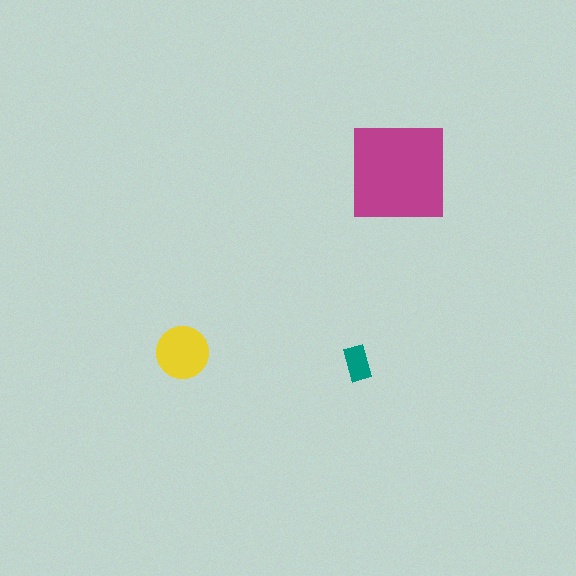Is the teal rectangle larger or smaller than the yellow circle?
Smaller.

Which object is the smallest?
The teal rectangle.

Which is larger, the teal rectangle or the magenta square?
The magenta square.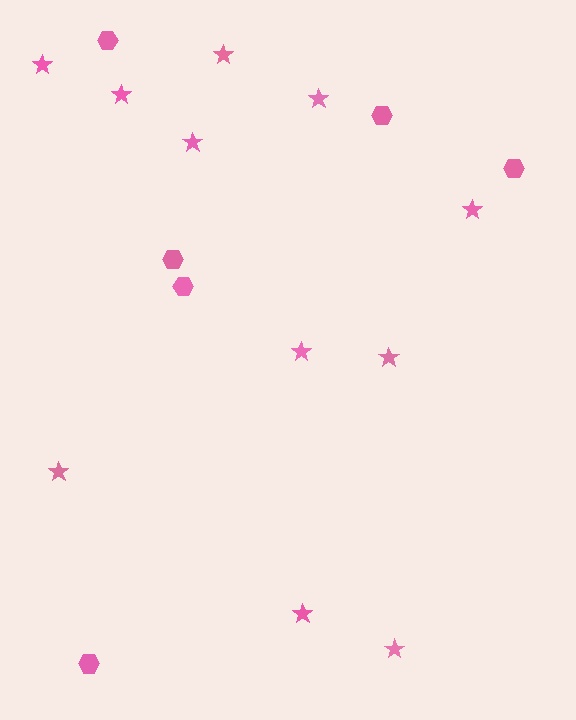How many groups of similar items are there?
There are 2 groups: one group of hexagons (6) and one group of stars (11).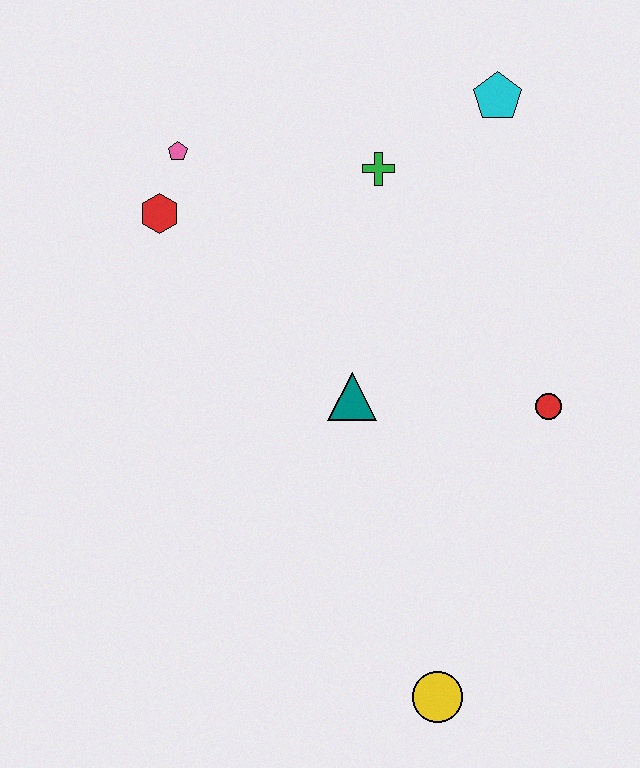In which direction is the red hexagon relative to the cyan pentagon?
The red hexagon is to the left of the cyan pentagon.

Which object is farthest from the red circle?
The pink pentagon is farthest from the red circle.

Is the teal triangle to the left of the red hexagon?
No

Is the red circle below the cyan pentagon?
Yes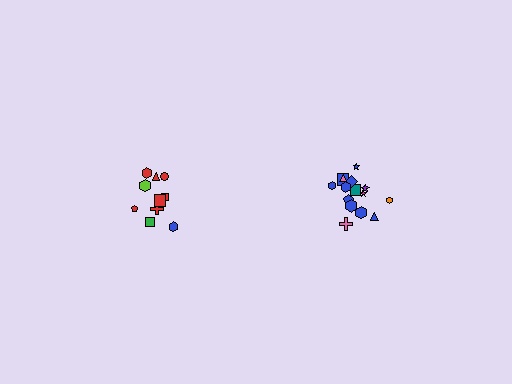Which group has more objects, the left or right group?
The right group.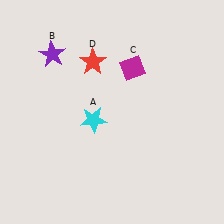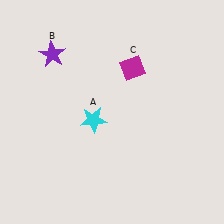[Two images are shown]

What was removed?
The red star (D) was removed in Image 2.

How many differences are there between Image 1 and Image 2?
There is 1 difference between the two images.